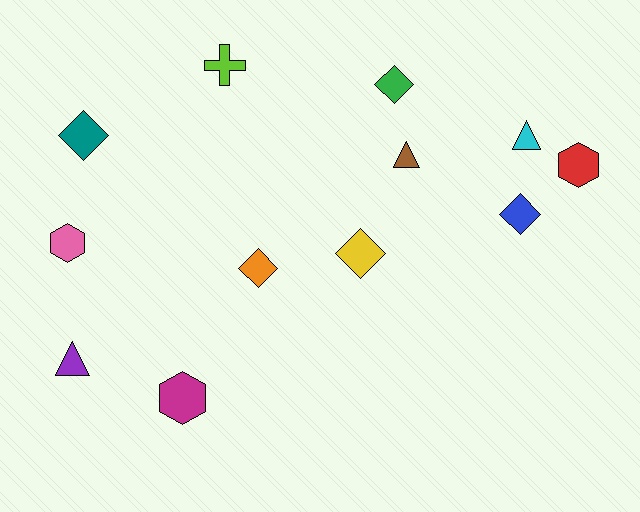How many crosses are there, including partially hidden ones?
There is 1 cross.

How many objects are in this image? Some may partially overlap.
There are 12 objects.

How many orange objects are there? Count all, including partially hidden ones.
There is 1 orange object.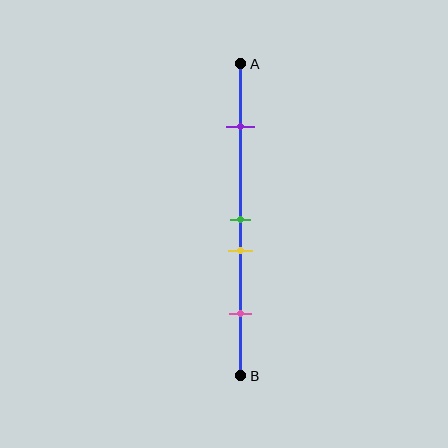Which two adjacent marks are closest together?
The green and yellow marks are the closest adjacent pair.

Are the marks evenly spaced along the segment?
No, the marks are not evenly spaced.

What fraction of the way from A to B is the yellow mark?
The yellow mark is approximately 60% (0.6) of the way from A to B.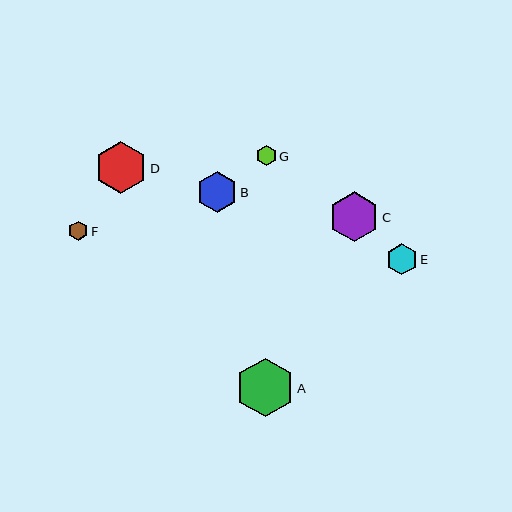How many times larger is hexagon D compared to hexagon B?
Hexagon D is approximately 1.3 times the size of hexagon B.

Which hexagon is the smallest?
Hexagon F is the smallest with a size of approximately 20 pixels.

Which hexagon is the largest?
Hexagon A is the largest with a size of approximately 59 pixels.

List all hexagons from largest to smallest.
From largest to smallest: A, D, C, B, E, G, F.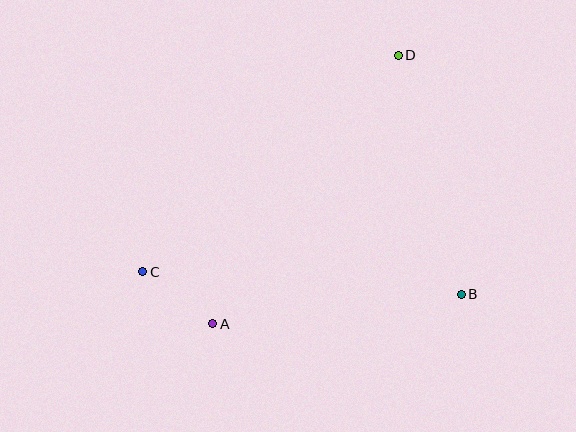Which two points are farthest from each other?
Points C and D are farthest from each other.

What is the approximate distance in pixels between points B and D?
The distance between B and D is approximately 247 pixels.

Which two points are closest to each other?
Points A and C are closest to each other.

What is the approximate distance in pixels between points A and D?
The distance between A and D is approximately 326 pixels.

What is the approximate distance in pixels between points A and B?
The distance between A and B is approximately 250 pixels.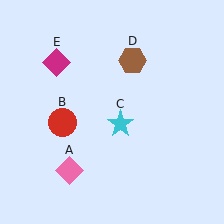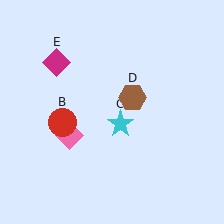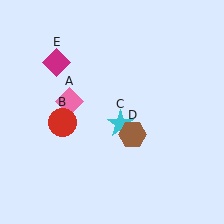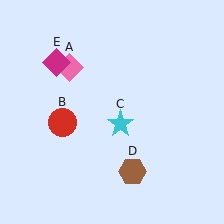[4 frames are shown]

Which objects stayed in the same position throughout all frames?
Red circle (object B) and cyan star (object C) and magenta diamond (object E) remained stationary.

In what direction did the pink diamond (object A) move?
The pink diamond (object A) moved up.